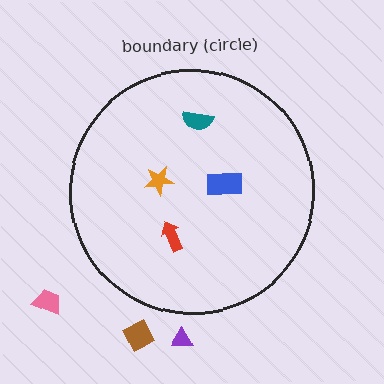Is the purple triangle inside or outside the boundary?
Outside.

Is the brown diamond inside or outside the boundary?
Outside.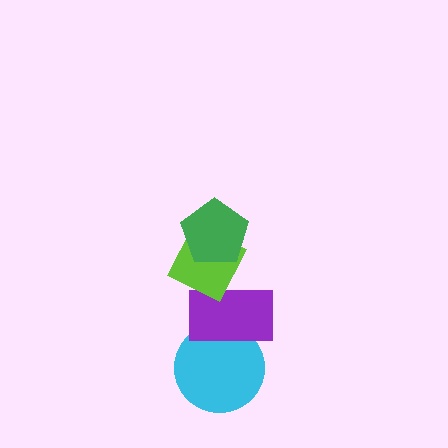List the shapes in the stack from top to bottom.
From top to bottom: the green pentagon, the lime diamond, the purple rectangle, the cyan circle.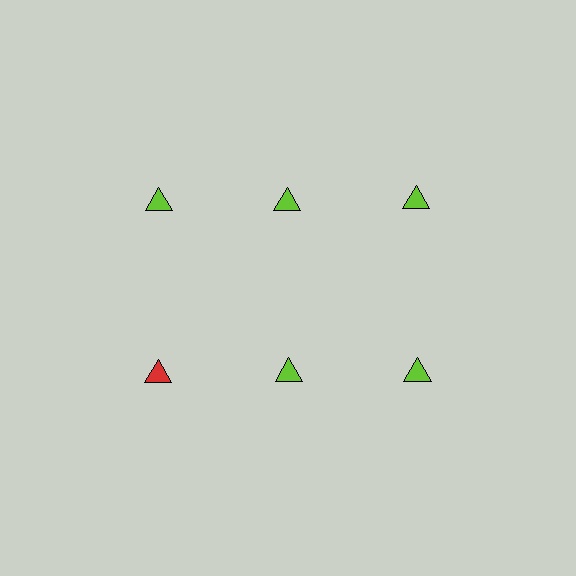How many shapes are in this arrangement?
There are 6 shapes arranged in a grid pattern.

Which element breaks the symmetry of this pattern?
The red triangle in the second row, leftmost column breaks the symmetry. All other shapes are lime triangles.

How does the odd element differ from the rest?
It has a different color: red instead of lime.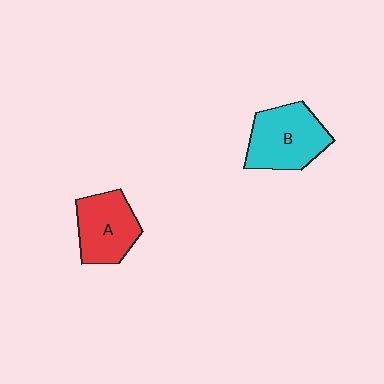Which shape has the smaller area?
Shape A (red).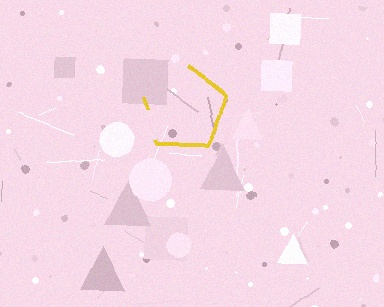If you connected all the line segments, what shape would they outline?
They would outline a pentagon.